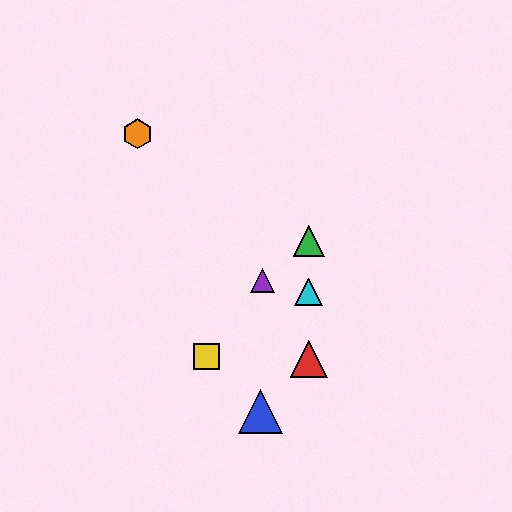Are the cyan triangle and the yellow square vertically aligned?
No, the cyan triangle is at x≈309 and the yellow square is at x≈206.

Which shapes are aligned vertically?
The red triangle, the green triangle, the cyan triangle are aligned vertically.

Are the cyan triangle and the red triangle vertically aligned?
Yes, both are at x≈309.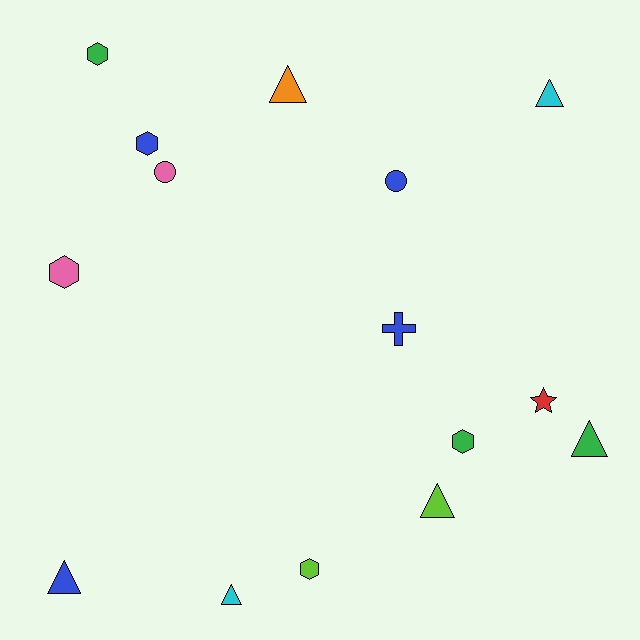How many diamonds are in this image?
There are no diamonds.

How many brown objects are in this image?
There are no brown objects.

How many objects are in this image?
There are 15 objects.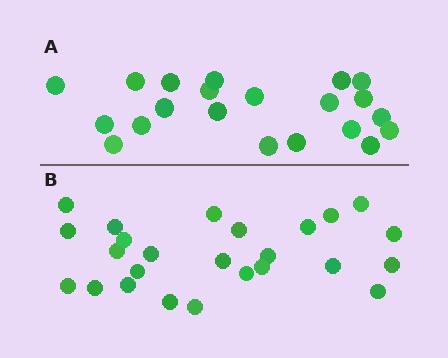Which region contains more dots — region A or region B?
Region B (the bottom region) has more dots.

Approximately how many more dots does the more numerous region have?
Region B has about 4 more dots than region A.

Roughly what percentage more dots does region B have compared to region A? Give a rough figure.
About 20% more.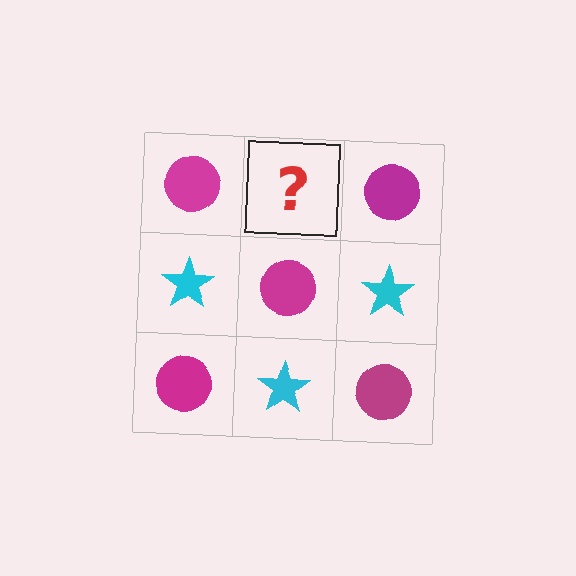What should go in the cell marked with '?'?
The missing cell should contain a cyan star.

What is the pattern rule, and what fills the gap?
The rule is that it alternates magenta circle and cyan star in a checkerboard pattern. The gap should be filled with a cyan star.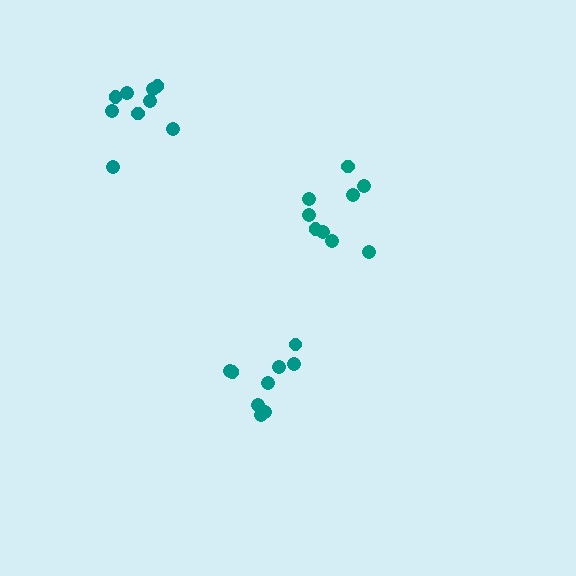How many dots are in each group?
Group 1: 9 dots, Group 2: 9 dots, Group 3: 9 dots (27 total).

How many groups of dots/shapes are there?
There are 3 groups.